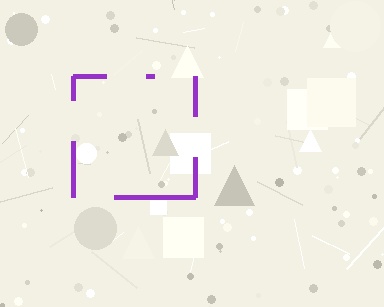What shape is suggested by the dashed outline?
The dashed outline suggests a square.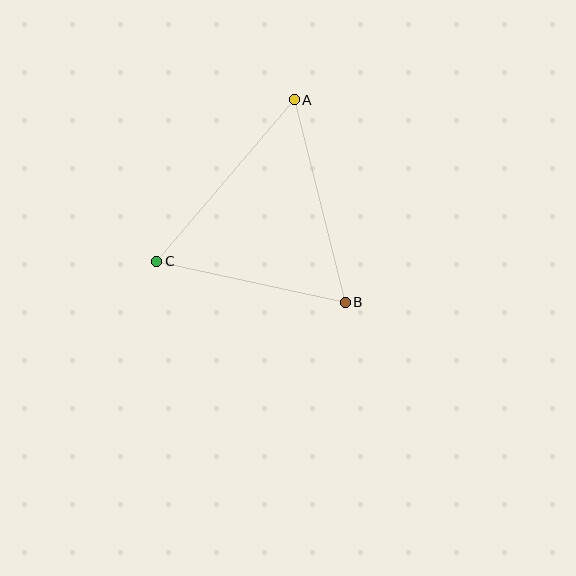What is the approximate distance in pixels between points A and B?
The distance between A and B is approximately 209 pixels.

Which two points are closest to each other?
Points B and C are closest to each other.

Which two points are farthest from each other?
Points A and C are farthest from each other.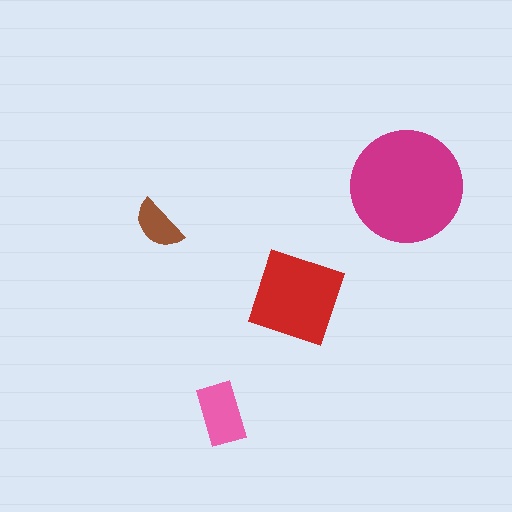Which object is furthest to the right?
The magenta circle is rightmost.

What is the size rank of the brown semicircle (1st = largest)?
4th.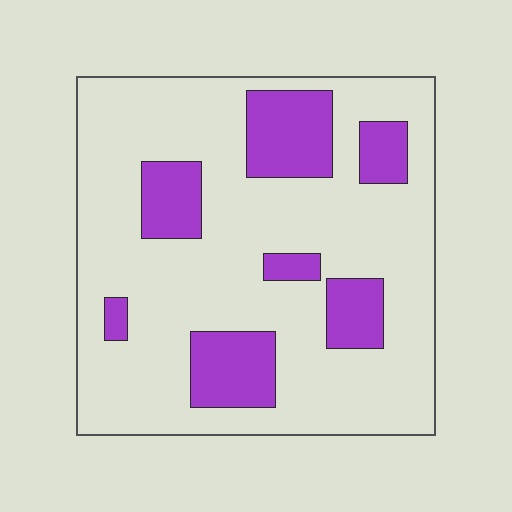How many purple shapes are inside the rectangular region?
7.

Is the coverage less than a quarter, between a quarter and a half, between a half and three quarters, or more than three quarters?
Less than a quarter.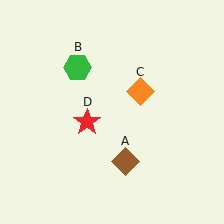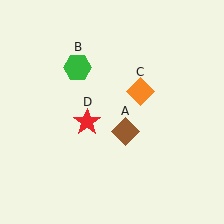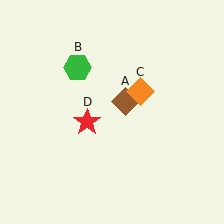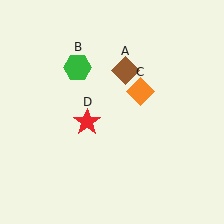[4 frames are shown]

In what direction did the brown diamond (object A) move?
The brown diamond (object A) moved up.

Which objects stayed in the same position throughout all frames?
Green hexagon (object B) and orange diamond (object C) and red star (object D) remained stationary.